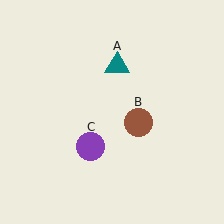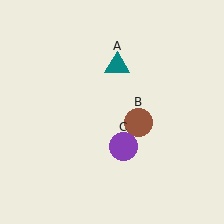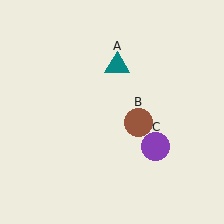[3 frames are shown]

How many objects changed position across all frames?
1 object changed position: purple circle (object C).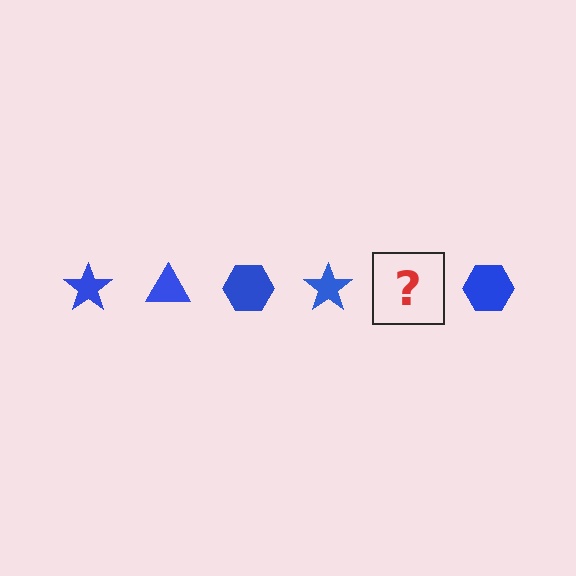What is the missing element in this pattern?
The missing element is a blue triangle.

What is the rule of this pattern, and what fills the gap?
The rule is that the pattern cycles through star, triangle, hexagon shapes in blue. The gap should be filled with a blue triangle.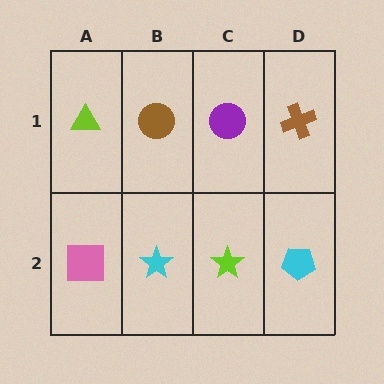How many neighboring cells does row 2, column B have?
3.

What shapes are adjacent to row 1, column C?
A lime star (row 2, column C), a brown circle (row 1, column B), a brown cross (row 1, column D).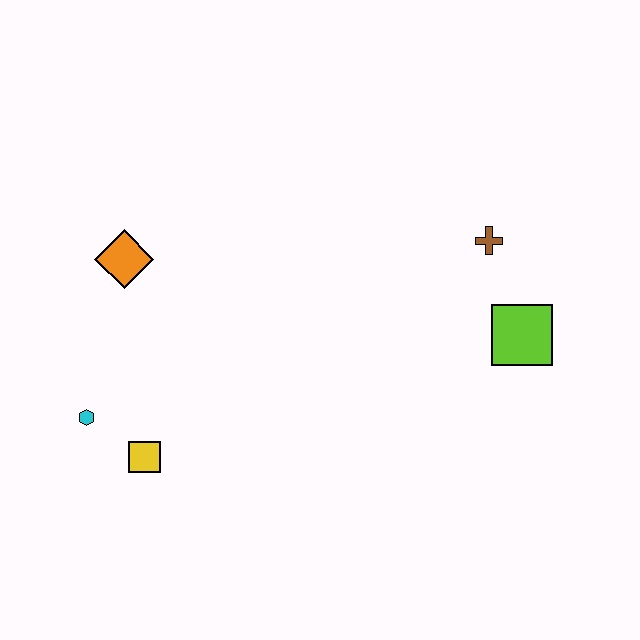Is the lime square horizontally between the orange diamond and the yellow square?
No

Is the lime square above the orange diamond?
No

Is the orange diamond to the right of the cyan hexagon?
Yes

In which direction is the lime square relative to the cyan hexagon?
The lime square is to the right of the cyan hexagon.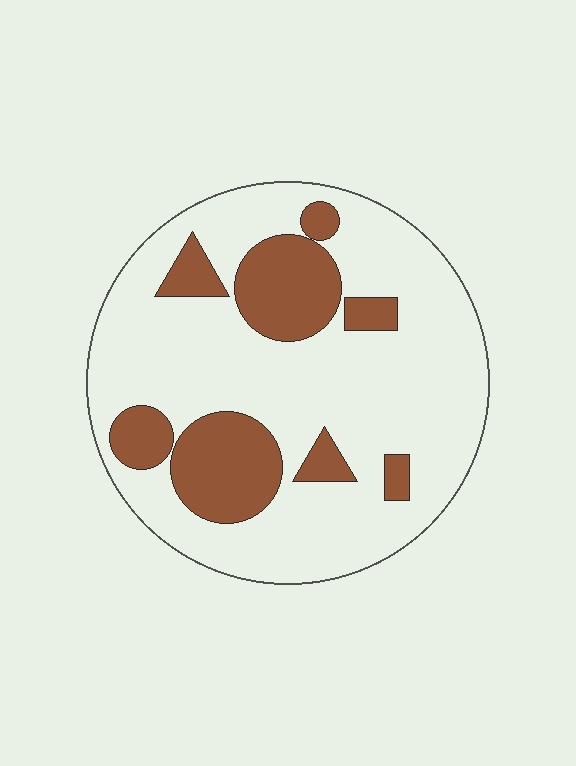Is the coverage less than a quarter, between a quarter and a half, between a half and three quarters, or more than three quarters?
Less than a quarter.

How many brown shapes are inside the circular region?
8.